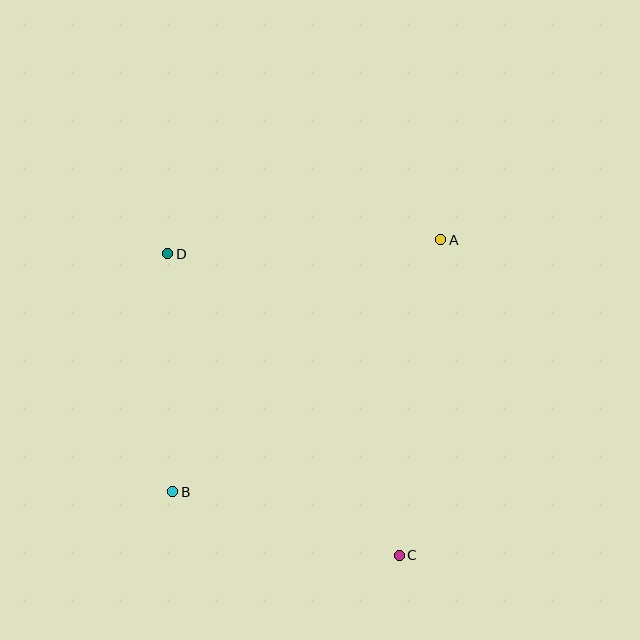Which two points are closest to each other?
Points B and C are closest to each other.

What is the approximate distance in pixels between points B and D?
The distance between B and D is approximately 238 pixels.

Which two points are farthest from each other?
Points C and D are farthest from each other.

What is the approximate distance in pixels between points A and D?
The distance between A and D is approximately 273 pixels.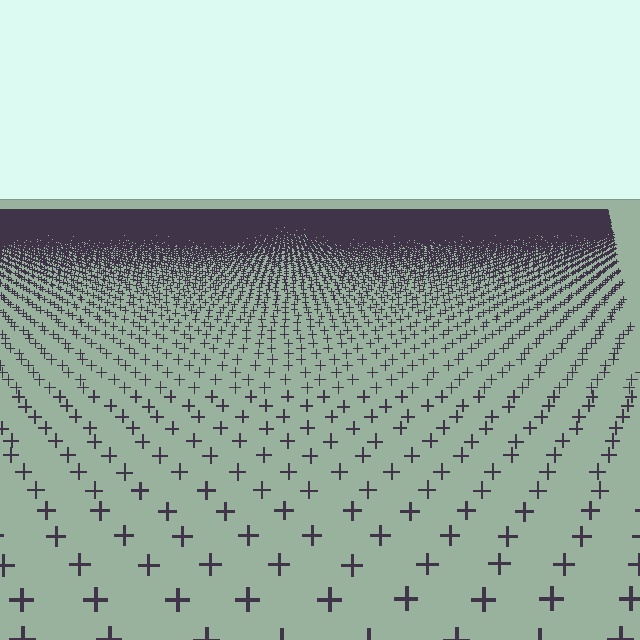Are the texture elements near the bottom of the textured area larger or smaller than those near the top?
Larger. Near the bottom, elements are closer to the viewer and appear at a bigger on-screen size.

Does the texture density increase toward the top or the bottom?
Density increases toward the top.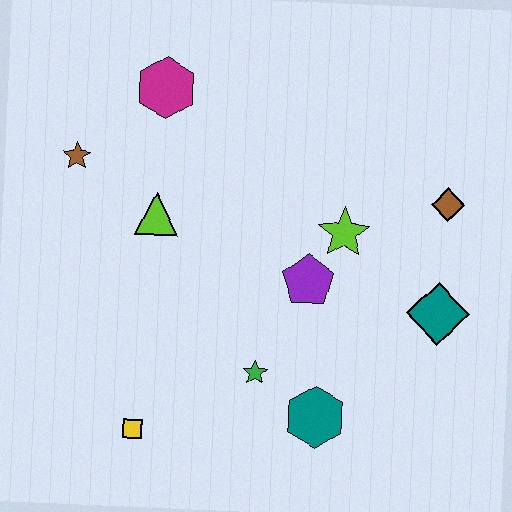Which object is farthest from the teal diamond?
The brown star is farthest from the teal diamond.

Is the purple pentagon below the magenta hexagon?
Yes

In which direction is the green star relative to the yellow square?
The green star is to the right of the yellow square.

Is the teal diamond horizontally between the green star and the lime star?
No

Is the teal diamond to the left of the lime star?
No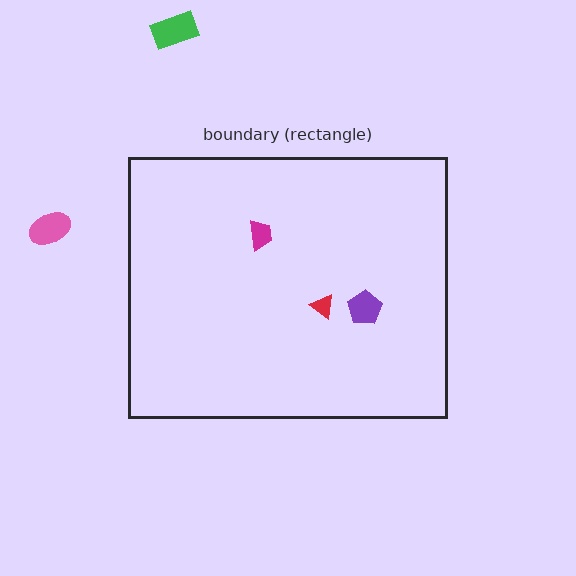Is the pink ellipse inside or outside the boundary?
Outside.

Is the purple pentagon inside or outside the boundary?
Inside.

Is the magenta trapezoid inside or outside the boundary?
Inside.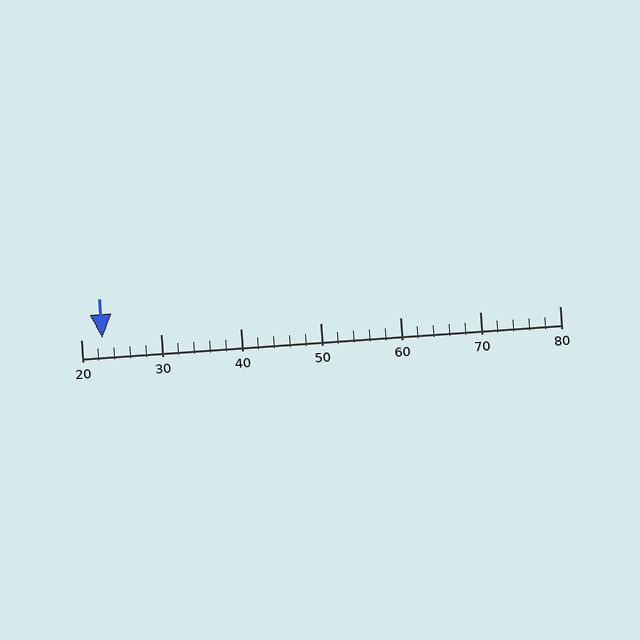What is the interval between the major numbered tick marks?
The major tick marks are spaced 10 units apart.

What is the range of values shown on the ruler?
The ruler shows values from 20 to 80.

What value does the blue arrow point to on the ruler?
The blue arrow points to approximately 23.